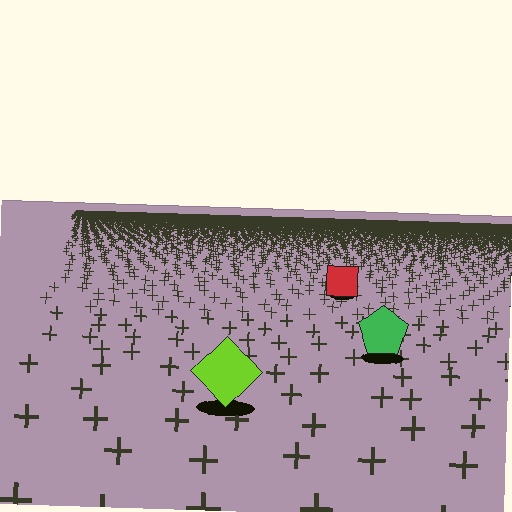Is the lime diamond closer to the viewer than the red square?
Yes. The lime diamond is closer — you can tell from the texture gradient: the ground texture is coarser near it.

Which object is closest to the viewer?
The lime diamond is closest. The texture marks near it are larger and more spread out.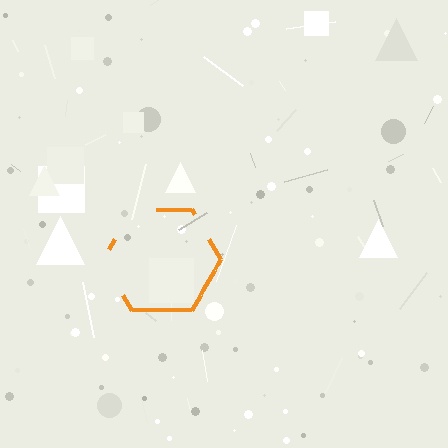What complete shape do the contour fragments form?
The contour fragments form a hexagon.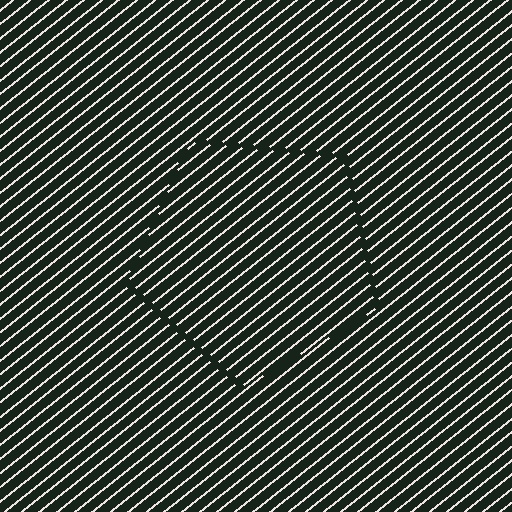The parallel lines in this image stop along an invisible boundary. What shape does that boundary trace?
An illusory pentagon. The interior of the shape contains the same grating, shifted by half a period — the contour is defined by the phase discontinuity where line-ends from the inner and outer gratings abut.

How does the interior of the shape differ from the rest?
The interior of the shape contains the same grating, shifted by half a period — the contour is defined by the phase discontinuity where line-ends from the inner and outer gratings abut.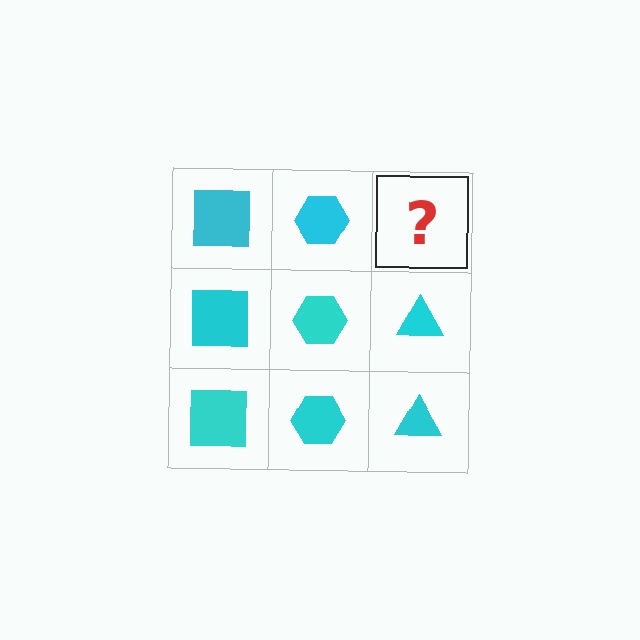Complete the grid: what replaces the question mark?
The question mark should be replaced with a cyan triangle.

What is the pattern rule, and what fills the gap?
The rule is that each column has a consistent shape. The gap should be filled with a cyan triangle.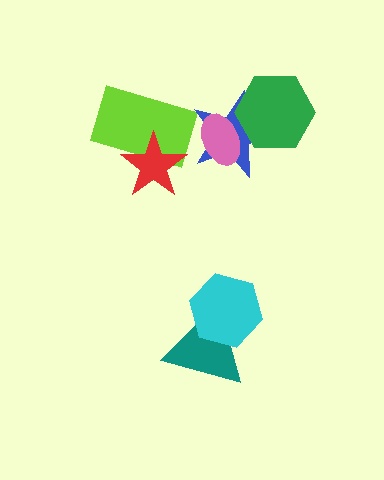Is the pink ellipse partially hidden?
No, no other shape covers it.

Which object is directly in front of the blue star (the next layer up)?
The green hexagon is directly in front of the blue star.